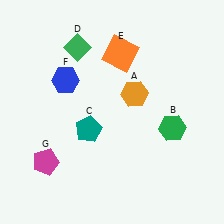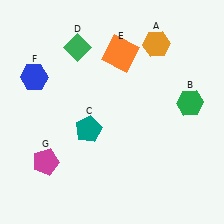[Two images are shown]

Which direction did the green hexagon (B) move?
The green hexagon (B) moved up.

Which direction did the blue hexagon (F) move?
The blue hexagon (F) moved left.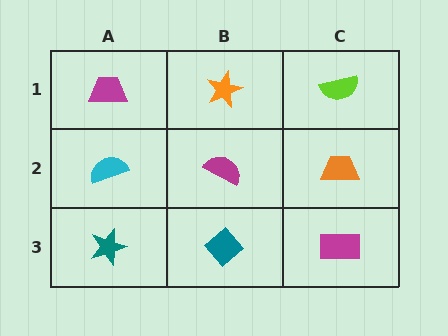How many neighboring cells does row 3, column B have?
3.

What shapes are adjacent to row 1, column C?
An orange trapezoid (row 2, column C), an orange star (row 1, column B).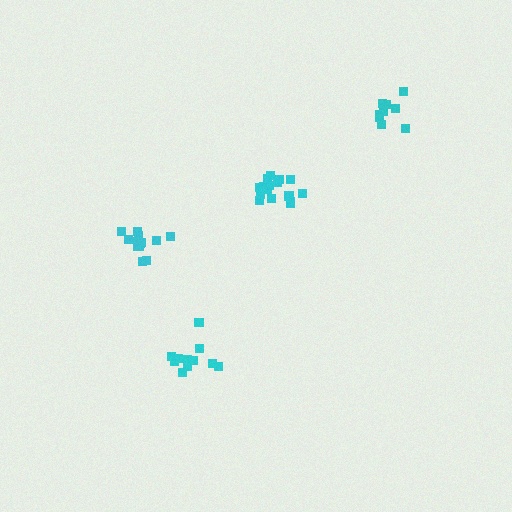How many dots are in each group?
Group 1: 10 dots, Group 2: 11 dots, Group 3: 16 dots, Group 4: 14 dots (51 total).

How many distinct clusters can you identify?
There are 4 distinct clusters.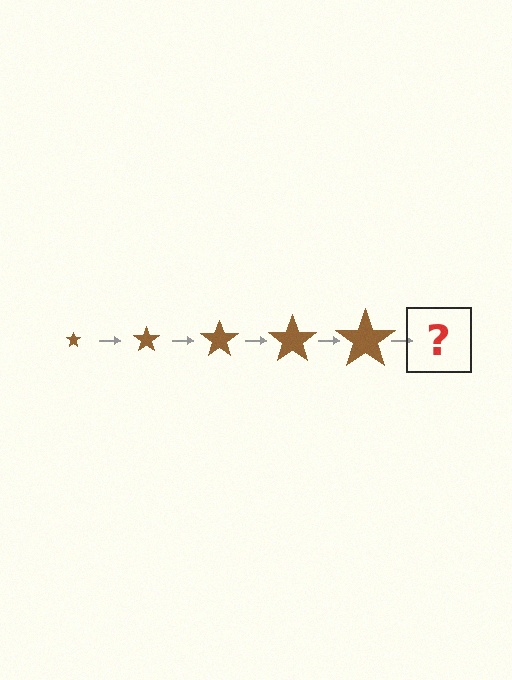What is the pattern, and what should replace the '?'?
The pattern is that the star gets progressively larger each step. The '?' should be a brown star, larger than the previous one.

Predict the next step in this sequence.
The next step is a brown star, larger than the previous one.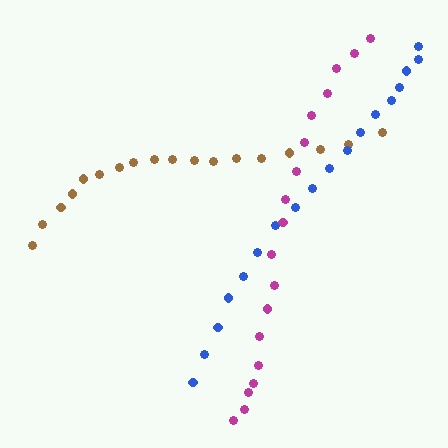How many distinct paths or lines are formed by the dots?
There are 3 distinct paths.